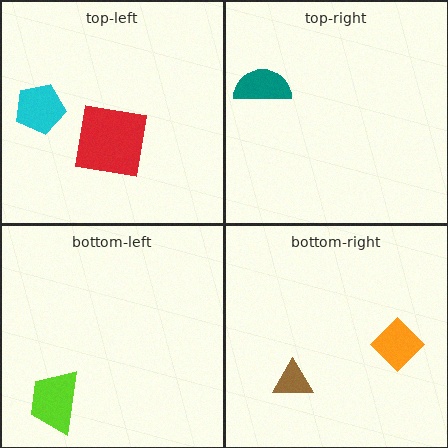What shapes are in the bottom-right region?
The orange diamond, the brown triangle.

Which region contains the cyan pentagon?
The top-left region.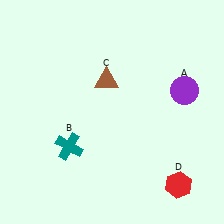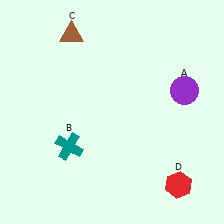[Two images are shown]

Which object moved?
The brown triangle (C) moved up.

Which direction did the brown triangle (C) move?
The brown triangle (C) moved up.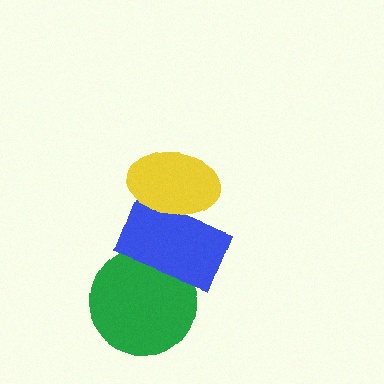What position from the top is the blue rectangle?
The blue rectangle is 2nd from the top.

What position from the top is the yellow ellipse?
The yellow ellipse is 1st from the top.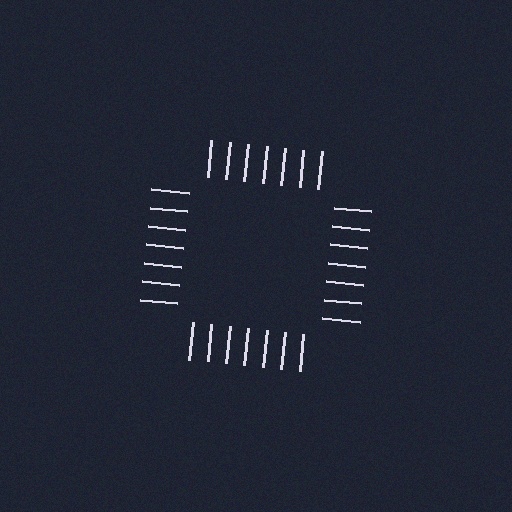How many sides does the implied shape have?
4 sides — the line-ends trace a square.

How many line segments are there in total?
28 — 7 along each of the 4 edges.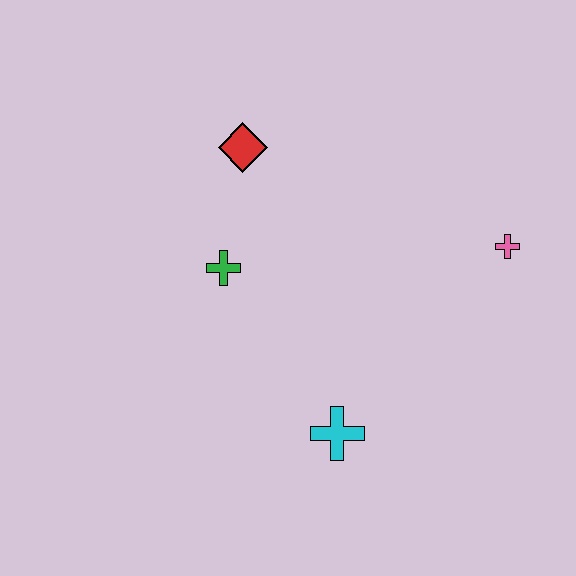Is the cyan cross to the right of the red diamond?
Yes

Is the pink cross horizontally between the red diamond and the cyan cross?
No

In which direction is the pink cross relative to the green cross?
The pink cross is to the right of the green cross.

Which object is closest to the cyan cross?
The green cross is closest to the cyan cross.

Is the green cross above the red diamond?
No